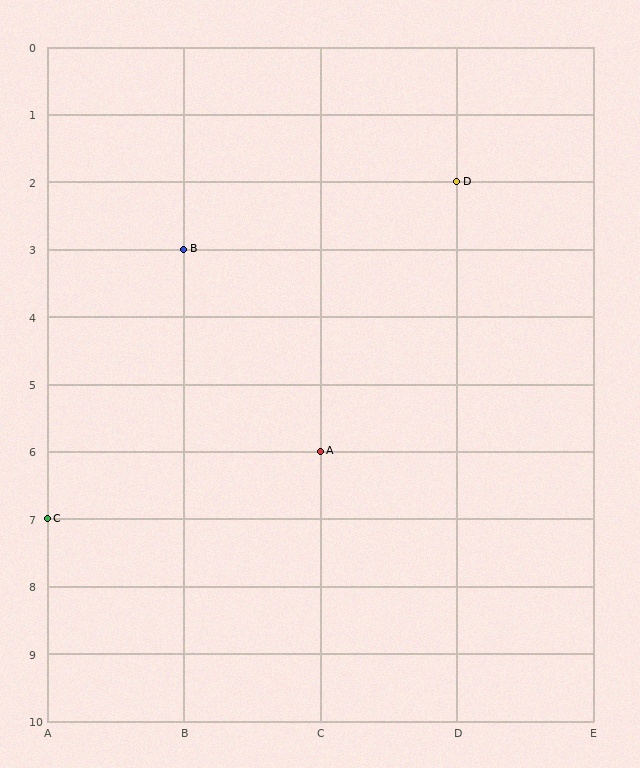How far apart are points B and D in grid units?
Points B and D are 2 columns and 1 row apart (about 2.2 grid units diagonally).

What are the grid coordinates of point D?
Point D is at grid coordinates (D, 2).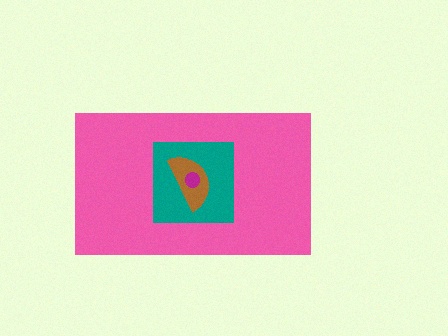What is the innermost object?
The magenta circle.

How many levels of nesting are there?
4.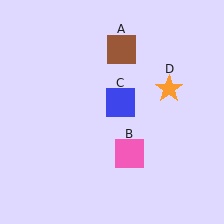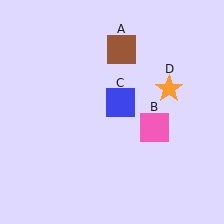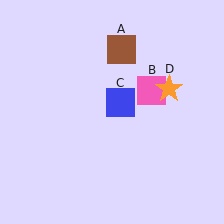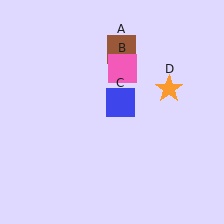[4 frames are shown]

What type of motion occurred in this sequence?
The pink square (object B) rotated counterclockwise around the center of the scene.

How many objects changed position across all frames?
1 object changed position: pink square (object B).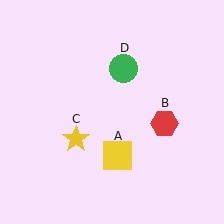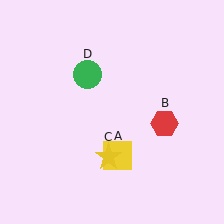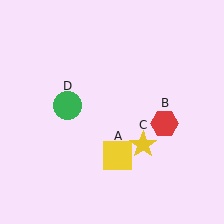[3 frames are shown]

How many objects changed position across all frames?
2 objects changed position: yellow star (object C), green circle (object D).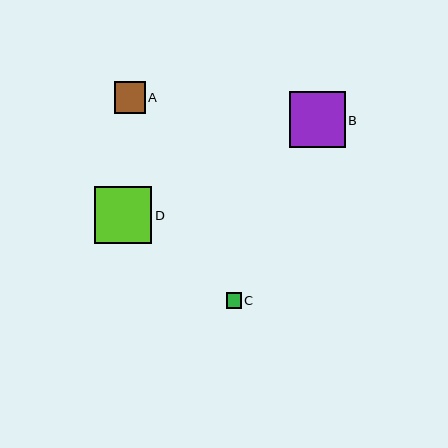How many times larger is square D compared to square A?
Square D is approximately 1.8 times the size of square A.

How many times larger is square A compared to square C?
Square A is approximately 2.0 times the size of square C.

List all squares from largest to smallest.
From largest to smallest: D, B, A, C.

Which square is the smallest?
Square C is the smallest with a size of approximately 15 pixels.